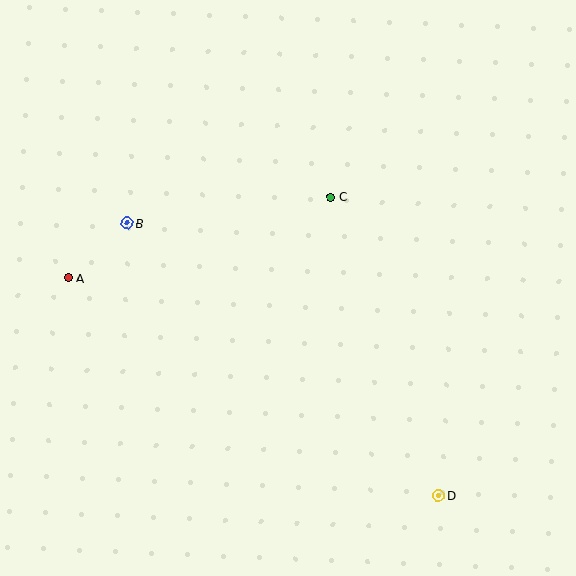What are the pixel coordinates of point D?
Point D is at (438, 496).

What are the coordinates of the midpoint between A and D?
The midpoint between A and D is at (253, 387).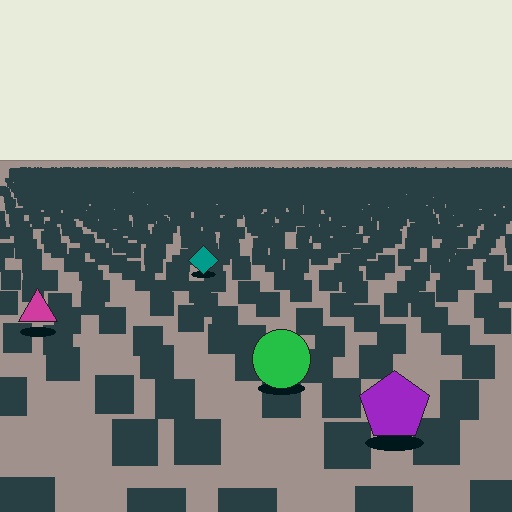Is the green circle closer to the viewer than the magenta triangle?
Yes. The green circle is closer — you can tell from the texture gradient: the ground texture is coarser near it.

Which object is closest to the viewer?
The purple pentagon is closest. The texture marks near it are larger and more spread out.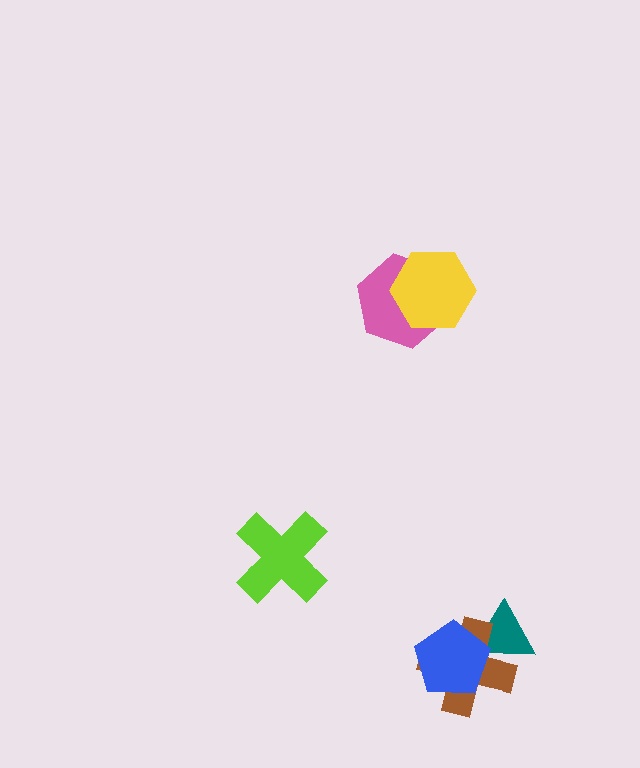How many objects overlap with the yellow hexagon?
1 object overlaps with the yellow hexagon.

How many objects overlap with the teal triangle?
2 objects overlap with the teal triangle.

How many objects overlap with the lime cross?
0 objects overlap with the lime cross.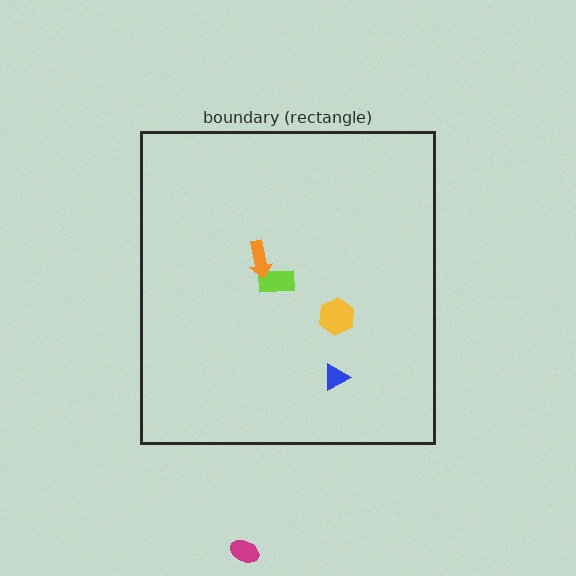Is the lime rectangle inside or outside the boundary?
Inside.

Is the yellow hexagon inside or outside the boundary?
Inside.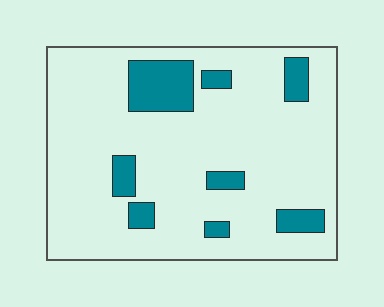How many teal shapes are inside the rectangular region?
8.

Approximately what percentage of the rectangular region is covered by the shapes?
Approximately 15%.